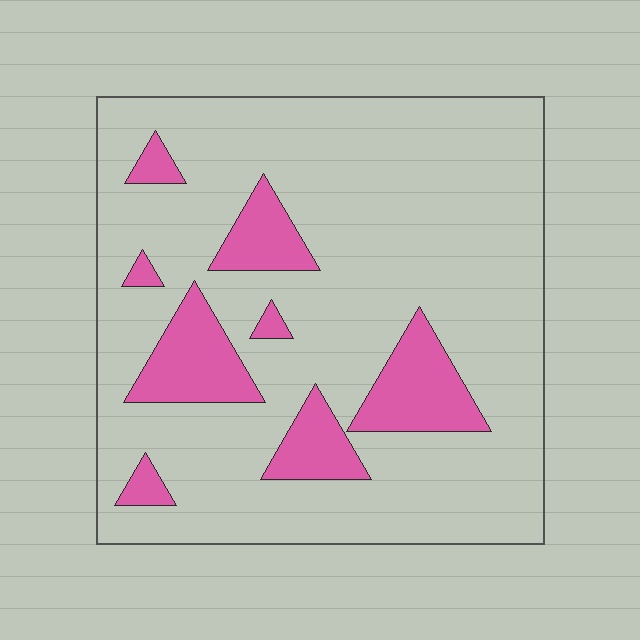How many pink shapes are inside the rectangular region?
8.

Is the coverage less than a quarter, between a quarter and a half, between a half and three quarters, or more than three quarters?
Less than a quarter.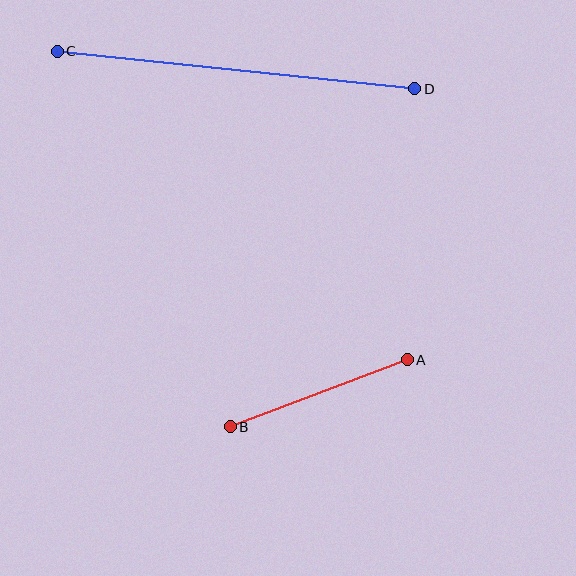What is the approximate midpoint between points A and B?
The midpoint is at approximately (319, 393) pixels.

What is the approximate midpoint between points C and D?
The midpoint is at approximately (236, 70) pixels.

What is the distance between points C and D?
The distance is approximately 359 pixels.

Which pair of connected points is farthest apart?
Points C and D are farthest apart.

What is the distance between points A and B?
The distance is approximately 189 pixels.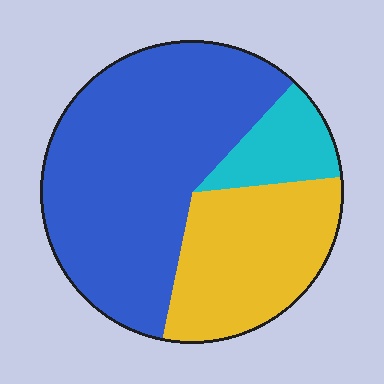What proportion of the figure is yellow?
Yellow covers 30% of the figure.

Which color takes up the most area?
Blue, at roughly 60%.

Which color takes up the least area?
Cyan, at roughly 10%.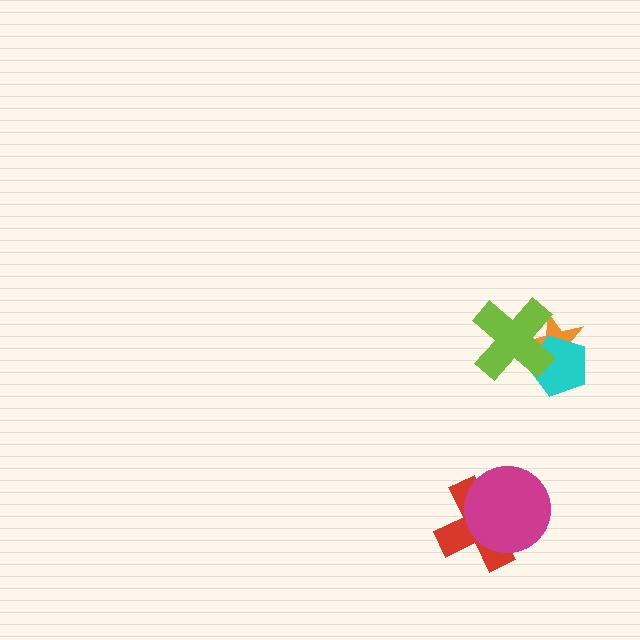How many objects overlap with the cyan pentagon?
2 objects overlap with the cyan pentagon.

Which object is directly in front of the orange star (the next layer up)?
The cyan pentagon is directly in front of the orange star.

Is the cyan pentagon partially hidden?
Yes, it is partially covered by another shape.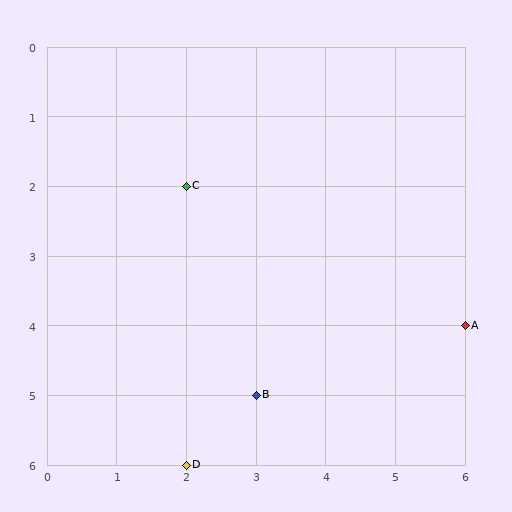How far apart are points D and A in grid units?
Points D and A are 4 columns and 2 rows apart (about 4.5 grid units diagonally).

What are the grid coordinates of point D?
Point D is at grid coordinates (2, 6).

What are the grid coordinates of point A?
Point A is at grid coordinates (6, 4).